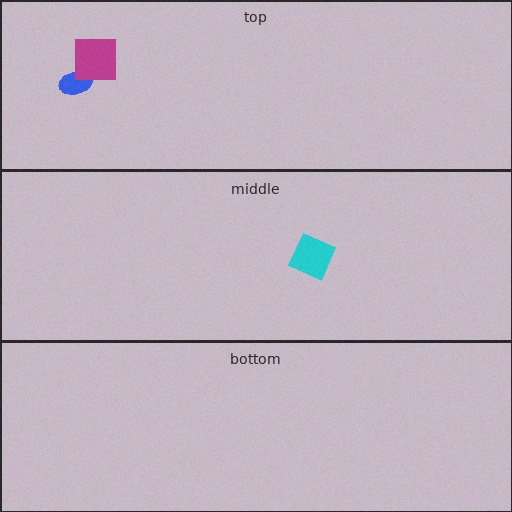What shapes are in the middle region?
The cyan diamond.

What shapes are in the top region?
The blue ellipse, the magenta square.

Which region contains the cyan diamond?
The middle region.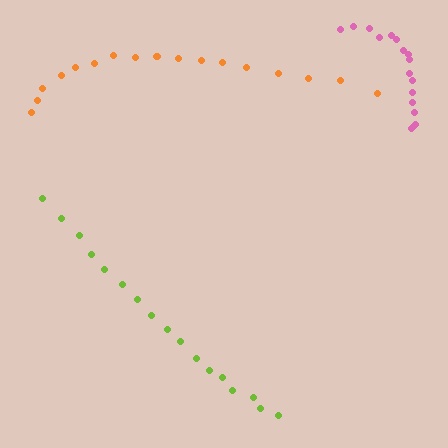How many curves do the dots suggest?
There are 3 distinct paths.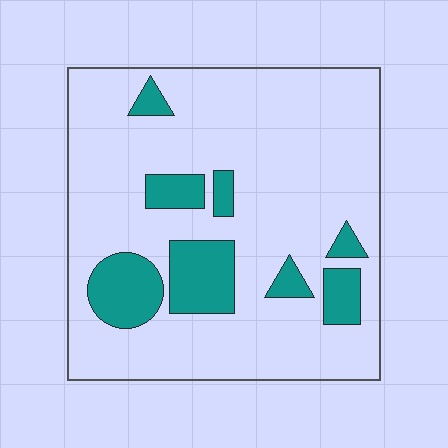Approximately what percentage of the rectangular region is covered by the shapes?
Approximately 20%.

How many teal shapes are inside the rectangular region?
8.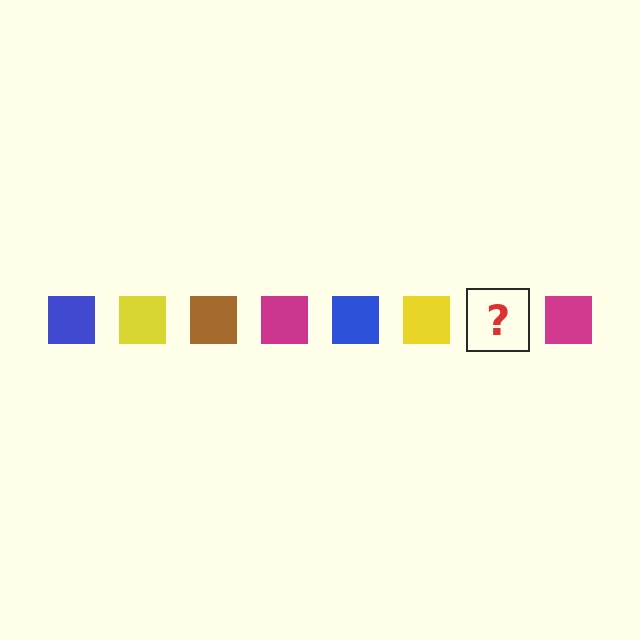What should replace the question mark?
The question mark should be replaced with a brown square.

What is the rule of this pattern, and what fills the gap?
The rule is that the pattern cycles through blue, yellow, brown, magenta squares. The gap should be filled with a brown square.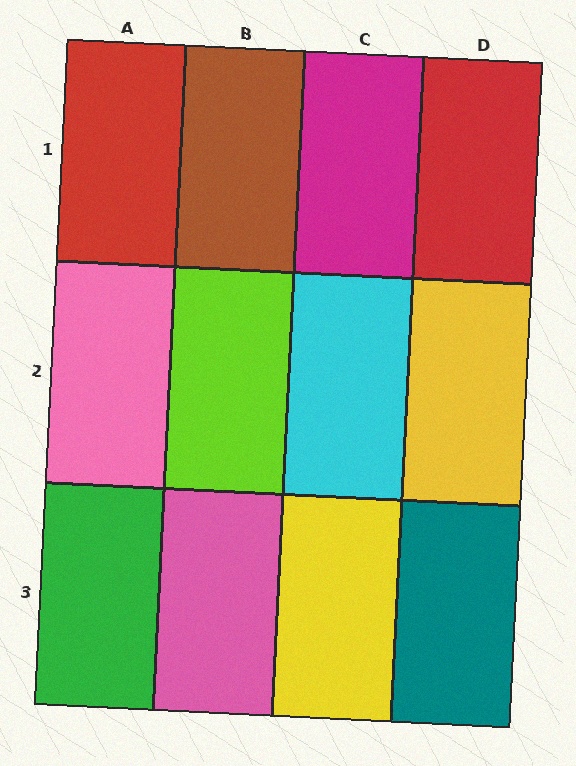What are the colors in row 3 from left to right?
Green, pink, yellow, teal.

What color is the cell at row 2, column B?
Lime.